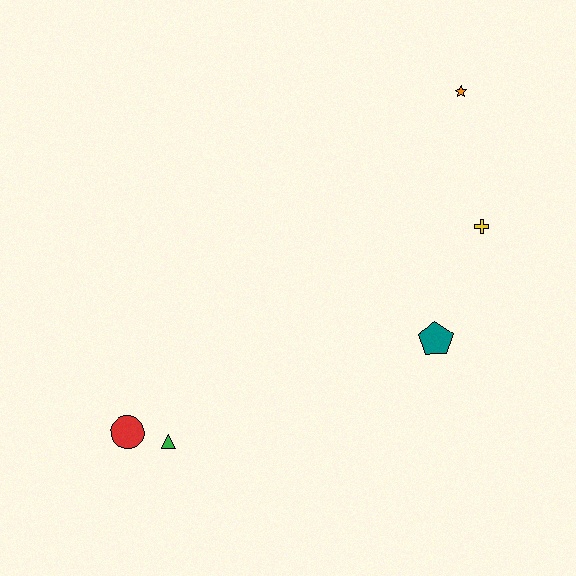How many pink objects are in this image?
There are no pink objects.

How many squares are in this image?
There are no squares.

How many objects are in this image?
There are 5 objects.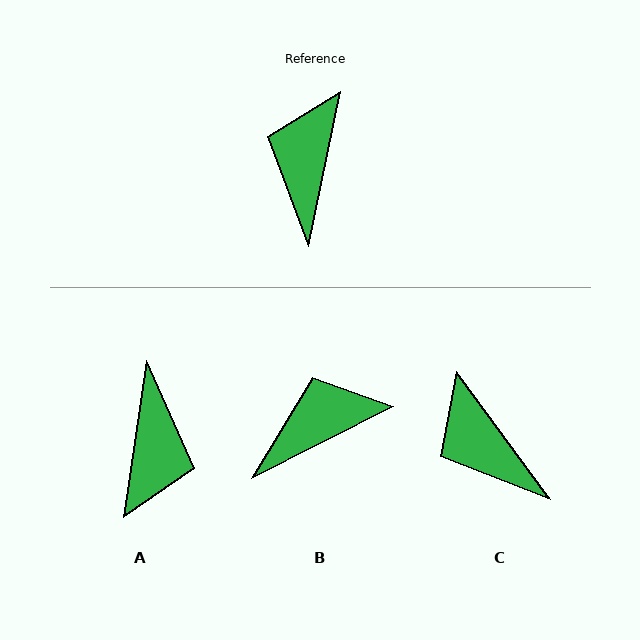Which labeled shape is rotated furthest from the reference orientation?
A, about 177 degrees away.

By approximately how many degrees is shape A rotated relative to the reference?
Approximately 177 degrees clockwise.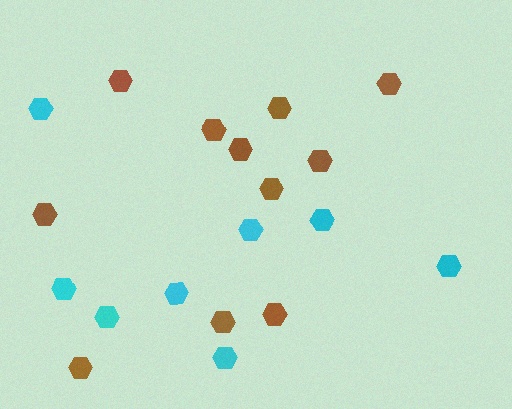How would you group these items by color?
There are 2 groups: one group of cyan hexagons (8) and one group of brown hexagons (11).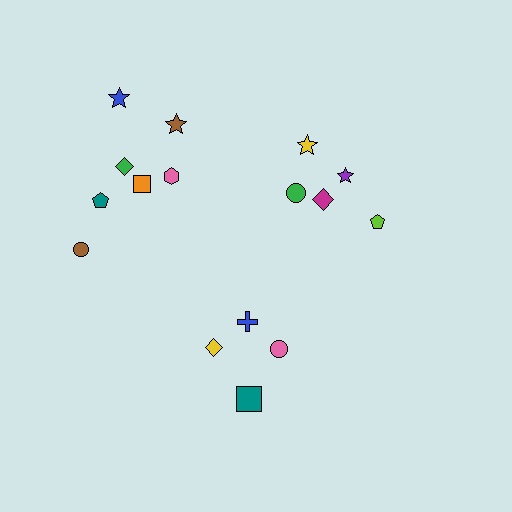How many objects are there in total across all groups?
There are 17 objects.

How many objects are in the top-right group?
There are 5 objects.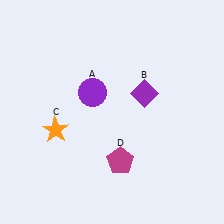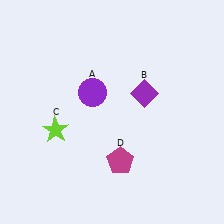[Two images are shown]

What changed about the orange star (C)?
In Image 1, C is orange. In Image 2, it changed to lime.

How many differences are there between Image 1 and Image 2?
There is 1 difference between the two images.